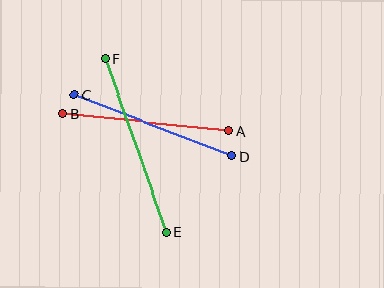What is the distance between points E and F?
The distance is approximately 183 pixels.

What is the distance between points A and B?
The distance is approximately 167 pixels.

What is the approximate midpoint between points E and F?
The midpoint is at approximately (136, 145) pixels.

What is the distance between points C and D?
The distance is approximately 169 pixels.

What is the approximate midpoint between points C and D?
The midpoint is at approximately (153, 125) pixels.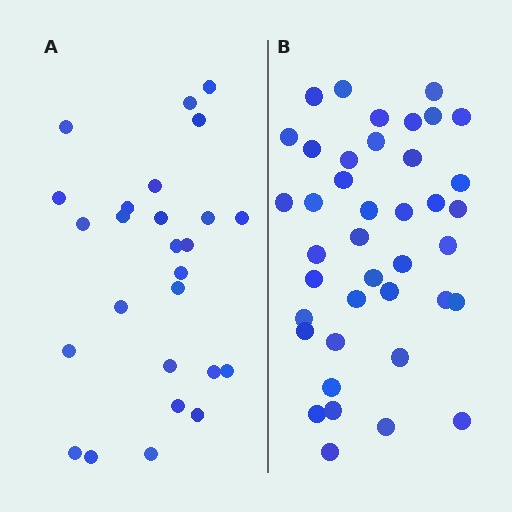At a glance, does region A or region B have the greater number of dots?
Region B (the right region) has more dots.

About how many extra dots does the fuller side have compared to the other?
Region B has approximately 15 more dots than region A.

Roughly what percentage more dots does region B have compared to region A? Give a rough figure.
About 55% more.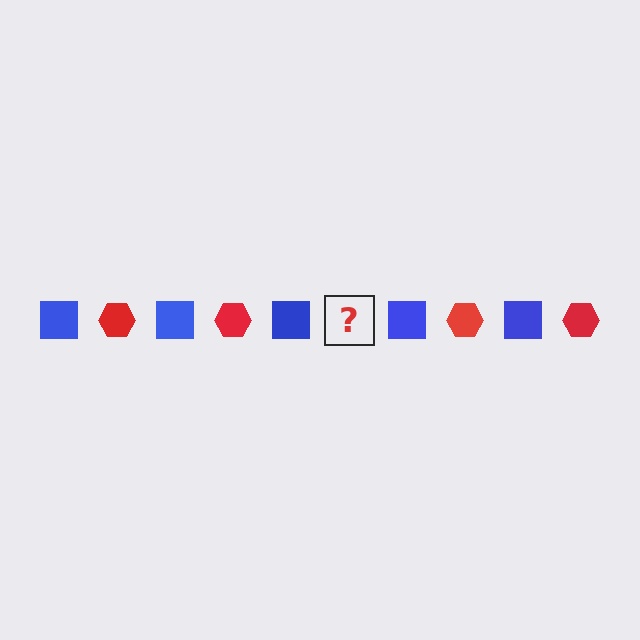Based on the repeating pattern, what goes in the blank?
The blank should be a red hexagon.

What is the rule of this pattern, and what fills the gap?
The rule is that the pattern alternates between blue square and red hexagon. The gap should be filled with a red hexagon.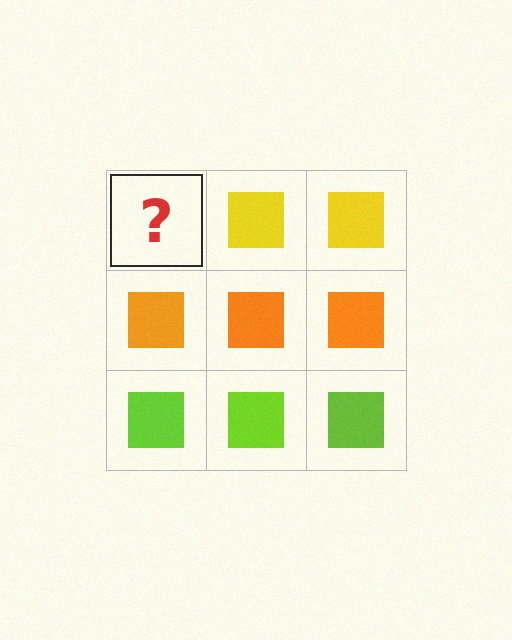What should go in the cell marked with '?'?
The missing cell should contain a yellow square.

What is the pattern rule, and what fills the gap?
The rule is that each row has a consistent color. The gap should be filled with a yellow square.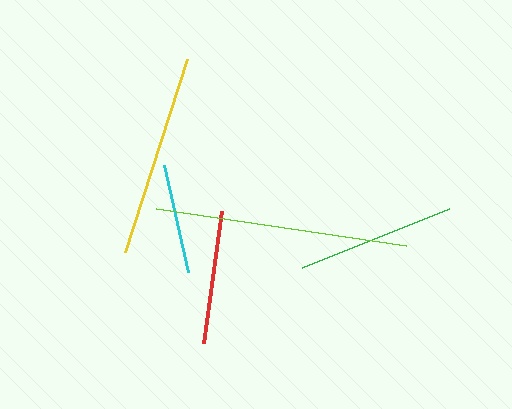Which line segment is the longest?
The lime line is the longest at approximately 253 pixels.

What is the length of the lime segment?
The lime segment is approximately 253 pixels long.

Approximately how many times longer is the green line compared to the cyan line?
The green line is approximately 1.4 times the length of the cyan line.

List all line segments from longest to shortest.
From longest to shortest: lime, yellow, green, red, cyan.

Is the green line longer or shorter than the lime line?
The lime line is longer than the green line.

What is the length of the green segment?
The green segment is approximately 158 pixels long.